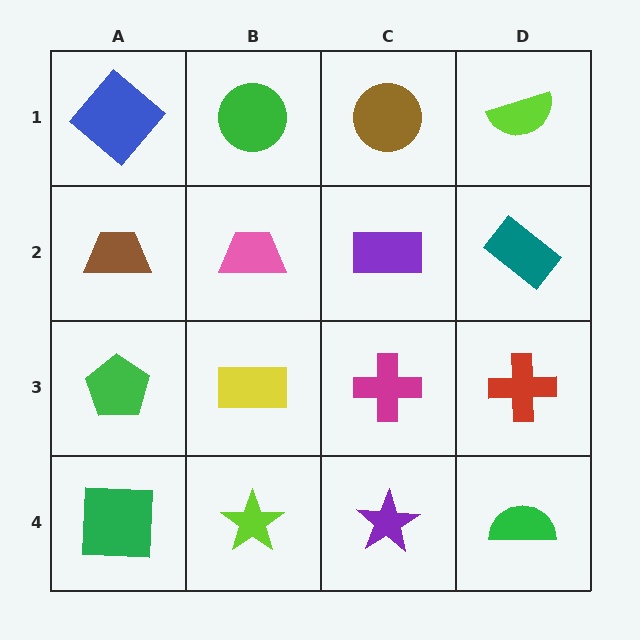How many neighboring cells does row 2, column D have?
3.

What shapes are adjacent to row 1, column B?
A pink trapezoid (row 2, column B), a blue diamond (row 1, column A), a brown circle (row 1, column C).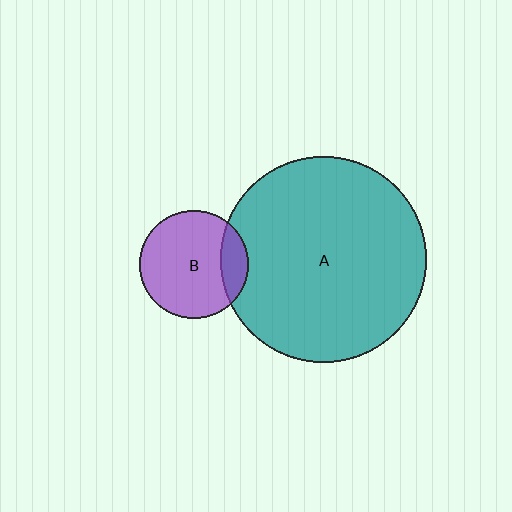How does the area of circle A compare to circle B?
Approximately 3.6 times.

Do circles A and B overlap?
Yes.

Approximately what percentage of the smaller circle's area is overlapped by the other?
Approximately 15%.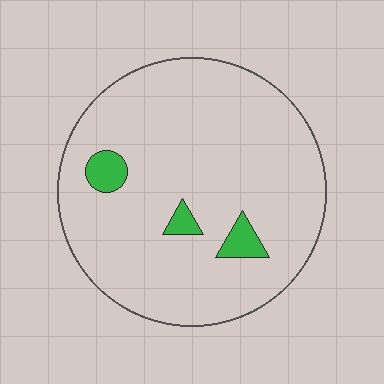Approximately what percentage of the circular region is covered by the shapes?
Approximately 5%.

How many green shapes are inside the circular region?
3.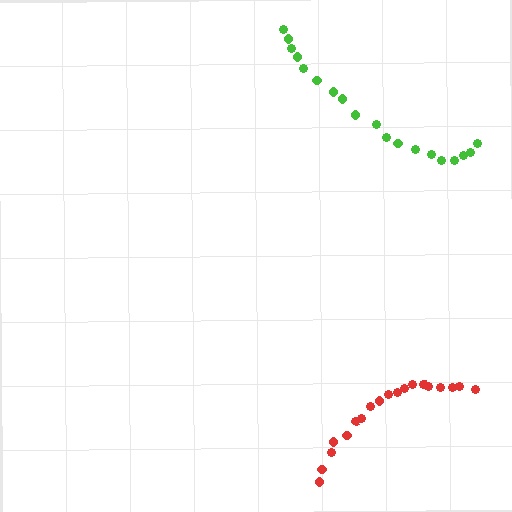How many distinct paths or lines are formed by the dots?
There are 2 distinct paths.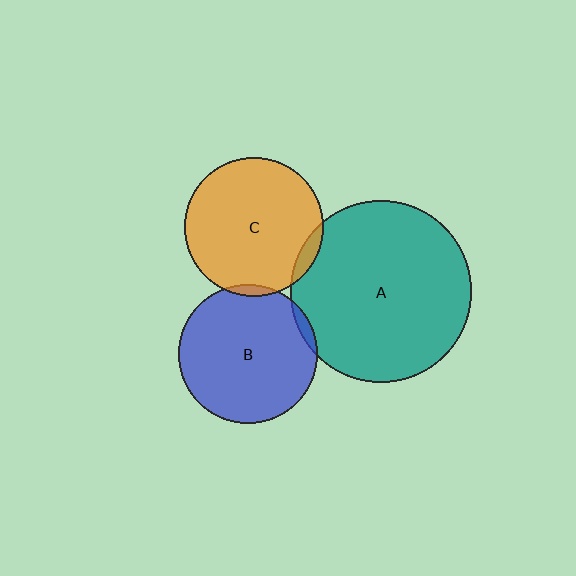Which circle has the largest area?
Circle A (teal).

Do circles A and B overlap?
Yes.